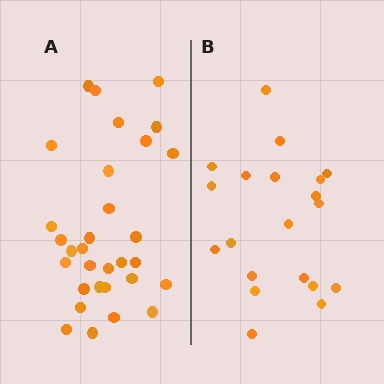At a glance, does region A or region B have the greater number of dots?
Region A (the left region) has more dots.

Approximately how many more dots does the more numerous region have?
Region A has roughly 12 or so more dots than region B.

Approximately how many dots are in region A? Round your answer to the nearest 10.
About 30 dots. (The exact count is 31, which rounds to 30.)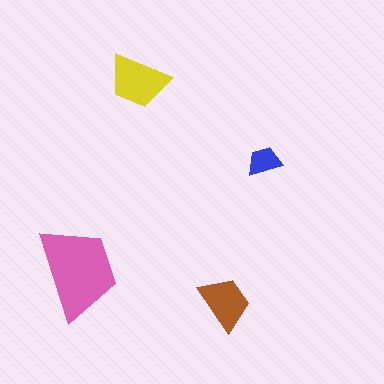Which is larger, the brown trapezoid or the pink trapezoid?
The pink one.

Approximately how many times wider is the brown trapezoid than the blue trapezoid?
About 1.5 times wider.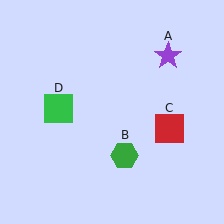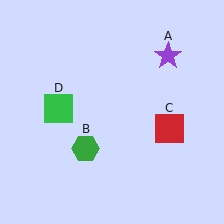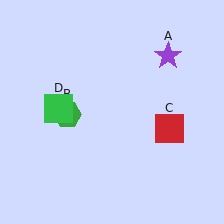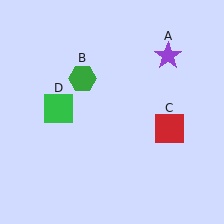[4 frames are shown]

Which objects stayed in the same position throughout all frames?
Purple star (object A) and red square (object C) and green square (object D) remained stationary.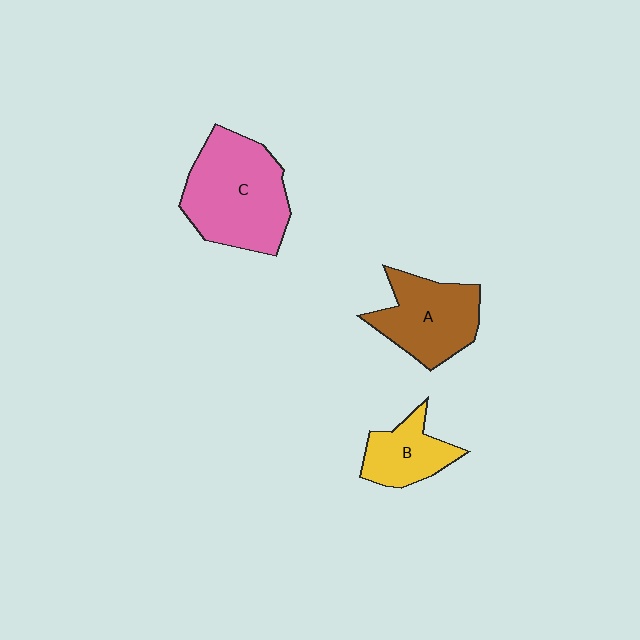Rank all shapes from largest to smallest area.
From largest to smallest: C (pink), A (brown), B (yellow).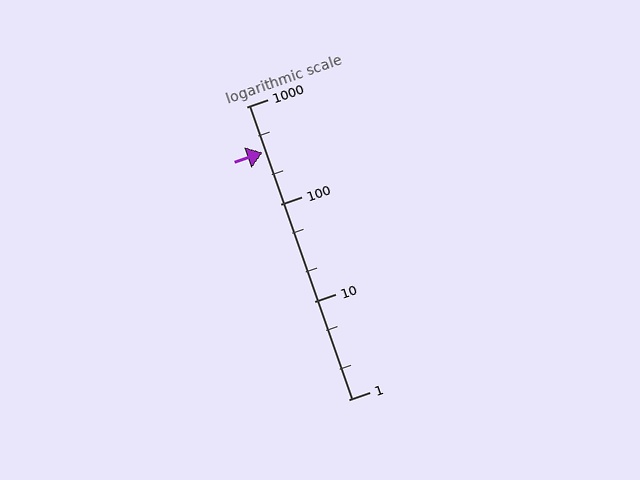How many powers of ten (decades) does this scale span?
The scale spans 3 decades, from 1 to 1000.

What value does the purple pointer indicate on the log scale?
The pointer indicates approximately 340.